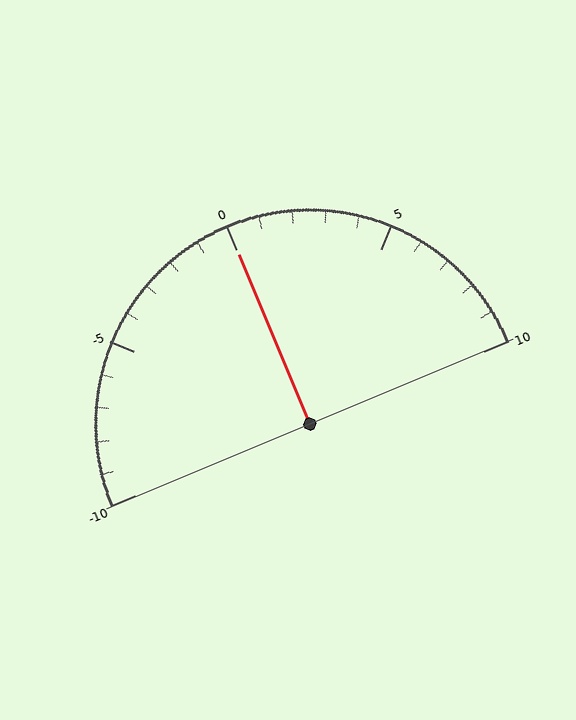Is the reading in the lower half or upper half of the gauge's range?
The reading is in the upper half of the range (-10 to 10).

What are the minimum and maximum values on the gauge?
The gauge ranges from -10 to 10.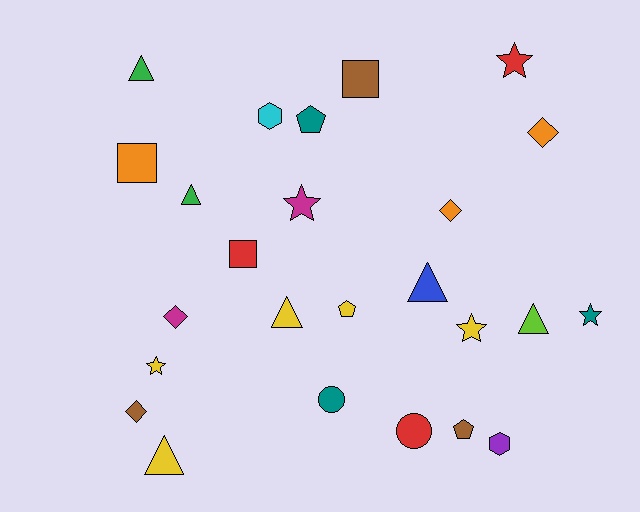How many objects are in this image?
There are 25 objects.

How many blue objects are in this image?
There is 1 blue object.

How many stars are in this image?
There are 5 stars.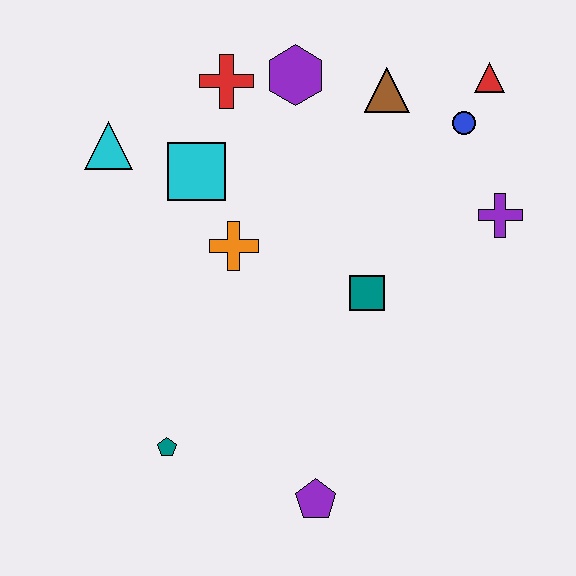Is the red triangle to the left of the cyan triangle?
No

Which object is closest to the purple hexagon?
The red cross is closest to the purple hexagon.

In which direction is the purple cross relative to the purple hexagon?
The purple cross is to the right of the purple hexagon.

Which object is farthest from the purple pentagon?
The red triangle is farthest from the purple pentagon.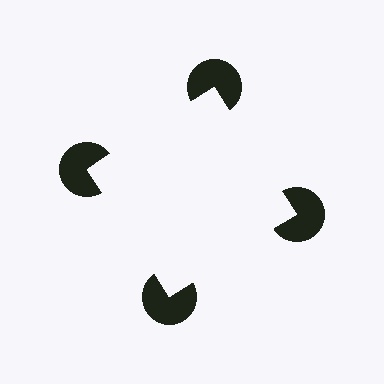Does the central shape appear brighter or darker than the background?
It typically appears slightly brighter than the background, even though no actual brightness change is drawn.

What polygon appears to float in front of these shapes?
An illusory square — its edges are inferred from the aligned wedge cuts in the pac-man discs, not physically drawn.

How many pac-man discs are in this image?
There are 4 — one at each vertex of the illusory square.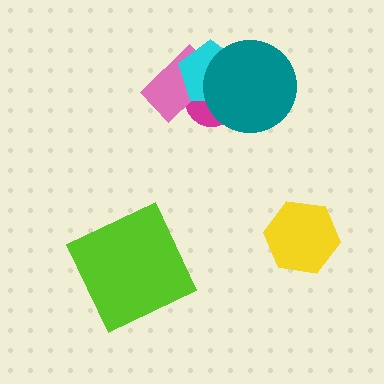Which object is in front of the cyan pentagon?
The teal circle is in front of the cyan pentagon.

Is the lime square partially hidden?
No, no other shape covers it.